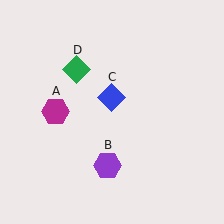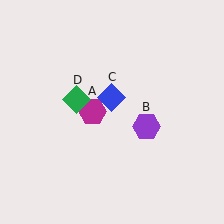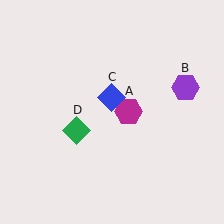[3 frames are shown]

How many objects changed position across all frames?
3 objects changed position: magenta hexagon (object A), purple hexagon (object B), green diamond (object D).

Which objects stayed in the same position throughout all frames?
Blue diamond (object C) remained stationary.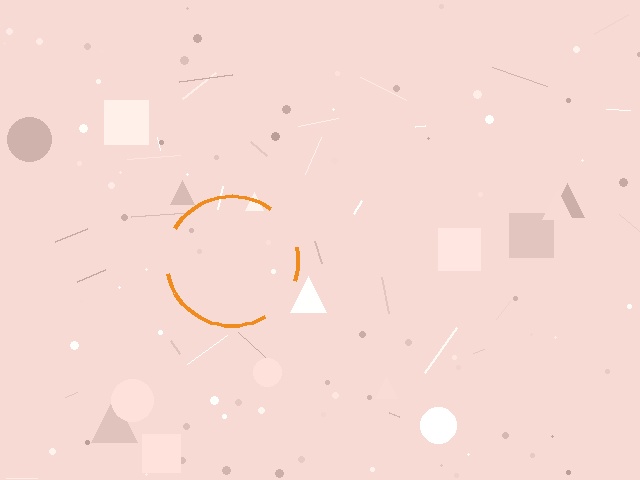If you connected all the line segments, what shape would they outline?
They would outline a circle.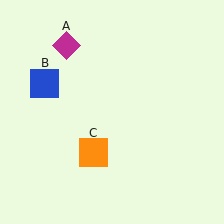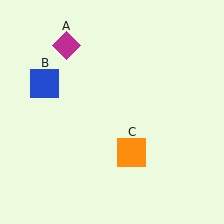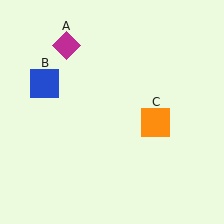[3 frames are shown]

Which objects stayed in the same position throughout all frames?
Magenta diamond (object A) and blue square (object B) remained stationary.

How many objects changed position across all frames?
1 object changed position: orange square (object C).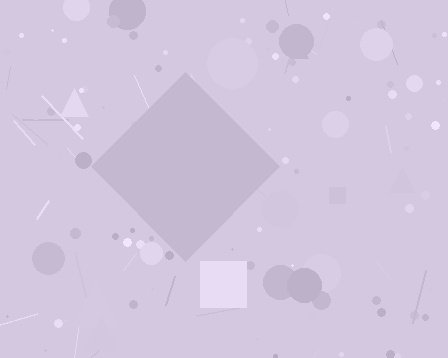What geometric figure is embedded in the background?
A diamond is embedded in the background.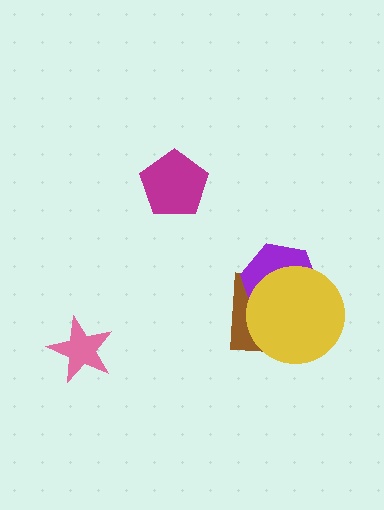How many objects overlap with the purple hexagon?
2 objects overlap with the purple hexagon.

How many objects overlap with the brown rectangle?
2 objects overlap with the brown rectangle.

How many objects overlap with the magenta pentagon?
0 objects overlap with the magenta pentagon.